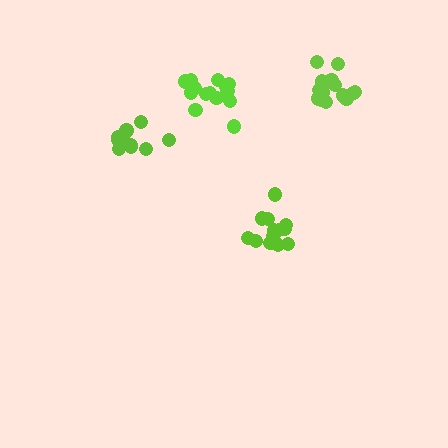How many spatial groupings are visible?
There are 4 spatial groupings.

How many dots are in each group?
Group 1: 14 dots, Group 2: 16 dots, Group 3: 15 dots, Group 4: 10 dots (55 total).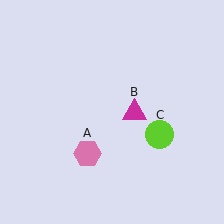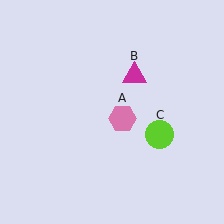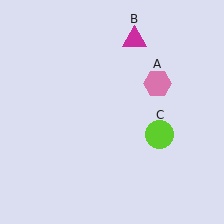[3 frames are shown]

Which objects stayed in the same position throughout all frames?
Lime circle (object C) remained stationary.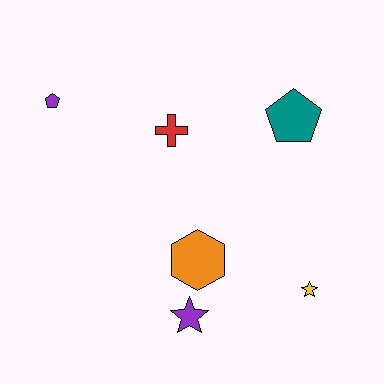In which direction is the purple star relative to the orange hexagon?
The purple star is below the orange hexagon.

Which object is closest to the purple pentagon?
The red cross is closest to the purple pentagon.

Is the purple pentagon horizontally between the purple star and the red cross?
No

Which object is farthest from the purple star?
The purple pentagon is farthest from the purple star.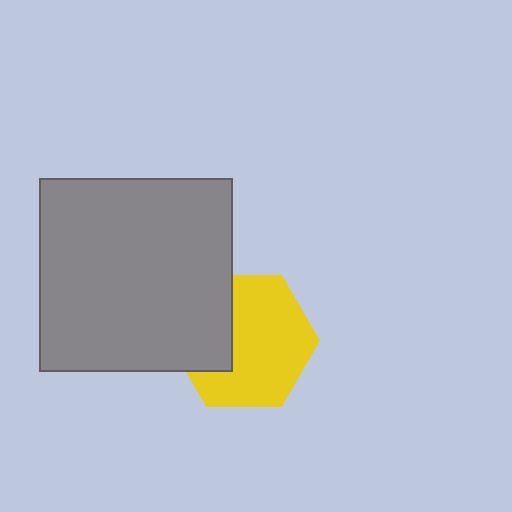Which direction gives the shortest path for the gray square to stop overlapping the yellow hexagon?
Moving left gives the shortest separation.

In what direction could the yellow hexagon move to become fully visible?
The yellow hexagon could move right. That would shift it out from behind the gray square entirely.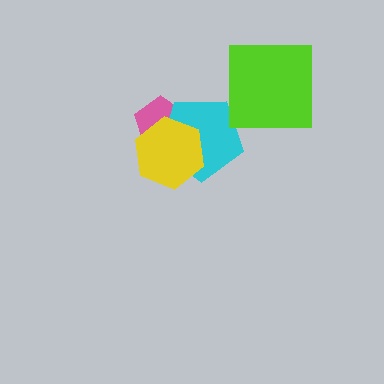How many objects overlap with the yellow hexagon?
2 objects overlap with the yellow hexagon.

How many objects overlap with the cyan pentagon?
2 objects overlap with the cyan pentagon.